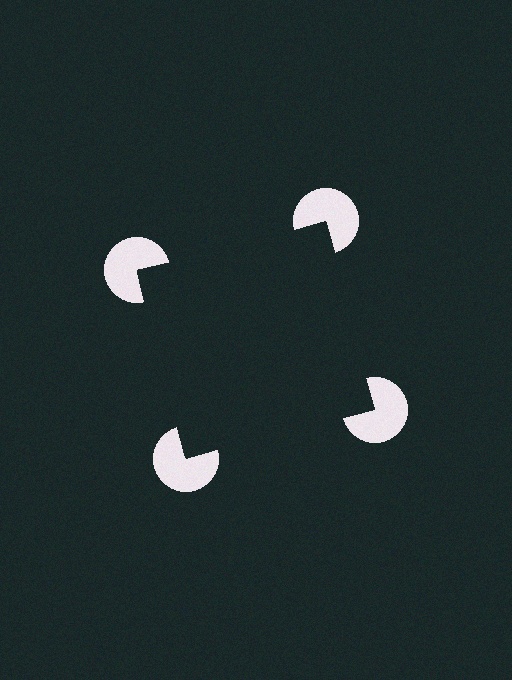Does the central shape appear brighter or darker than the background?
It typically appears slightly darker than the background, even though no actual brightness change is drawn.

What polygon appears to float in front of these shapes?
An illusory square — its edges are inferred from the aligned wedge cuts in the pac-man discs, not physically drawn.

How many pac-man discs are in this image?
There are 4 — one at each vertex of the illusory square.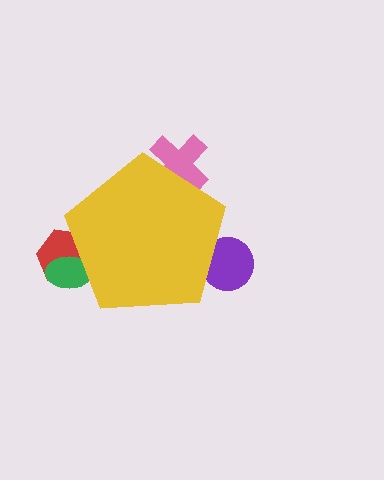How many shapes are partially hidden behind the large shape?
4 shapes are partially hidden.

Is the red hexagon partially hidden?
Yes, the red hexagon is partially hidden behind the yellow pentagon.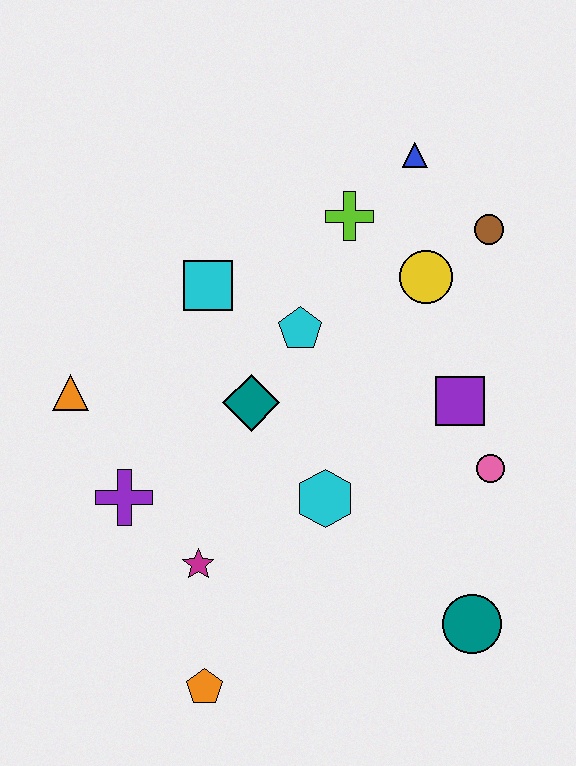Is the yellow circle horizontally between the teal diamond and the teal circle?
Yes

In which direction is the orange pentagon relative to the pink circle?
The orange pentagon is to the left of the pink circle.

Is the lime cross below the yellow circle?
No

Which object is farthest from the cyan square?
The teal circle is farthest from the cyan square.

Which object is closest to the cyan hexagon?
The teal diamond is closest to the cyan hexagon.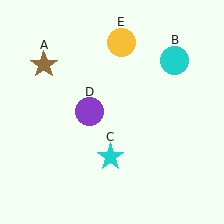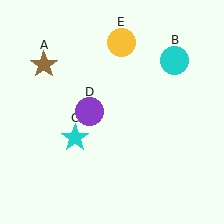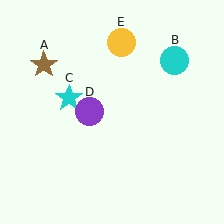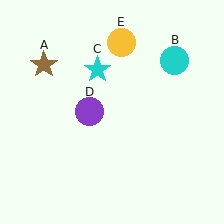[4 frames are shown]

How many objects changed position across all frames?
1 object changed position: cyan star (object C).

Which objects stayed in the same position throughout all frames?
Brown star (object A) and cyan circle (object B) and purple circle (object D) and yellow circle (object E) remained stationary.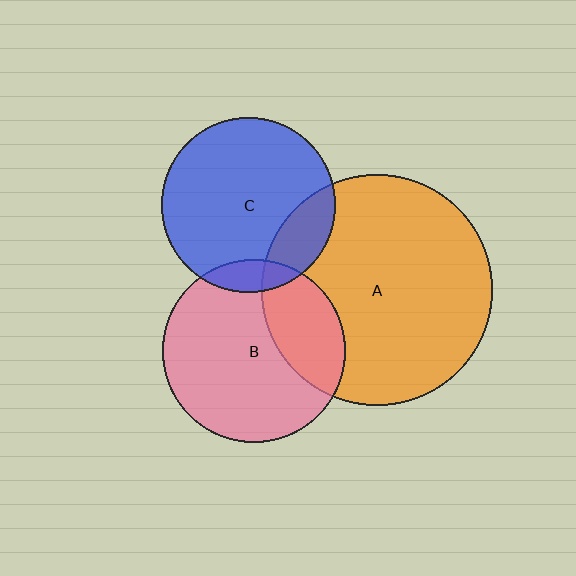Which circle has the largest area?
Circle A (orange).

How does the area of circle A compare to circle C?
Approximately 1.8 times.